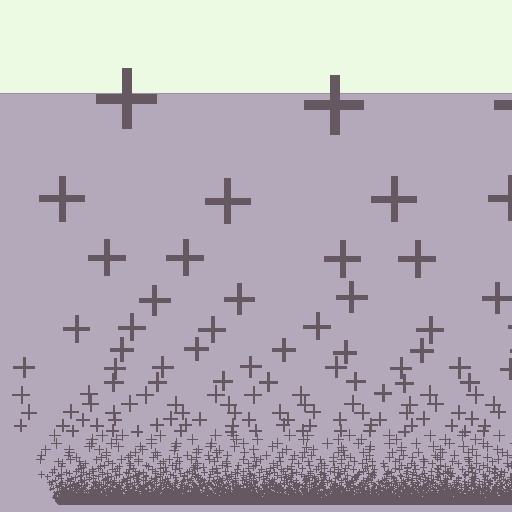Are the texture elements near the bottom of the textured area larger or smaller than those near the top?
Smaller. The gradient is inverted — elements near the bottom are smaller and denser.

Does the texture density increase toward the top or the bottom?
Density increases toward the bottom.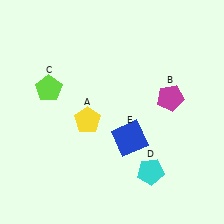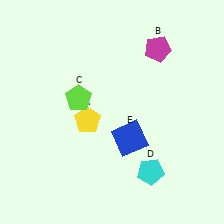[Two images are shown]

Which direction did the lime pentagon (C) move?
The lime pentagon (C) moved right.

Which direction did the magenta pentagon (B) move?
The magenta pentagon (B) moved up.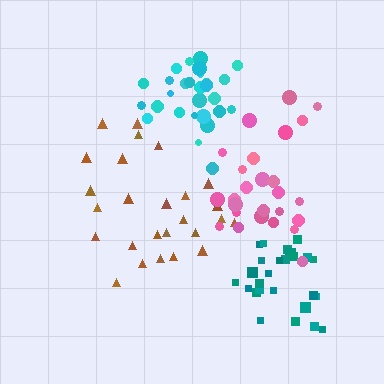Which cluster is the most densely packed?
Cyan.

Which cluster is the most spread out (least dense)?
Brown.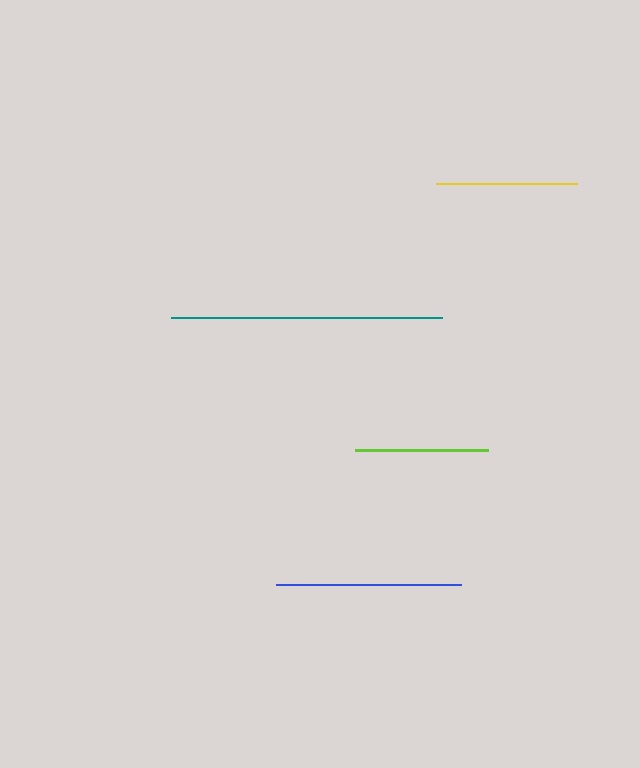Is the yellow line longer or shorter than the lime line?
The yellow line is longer than the lime line.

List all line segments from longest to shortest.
From longest to shortest: teal, blue, yellow, lime.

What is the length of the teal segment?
The teal segment is approximately 271 pixels long.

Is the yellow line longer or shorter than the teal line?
The teal line is longer than the yellow line.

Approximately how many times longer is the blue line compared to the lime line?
The blue line is approximately 1.4 times the length of the lime line.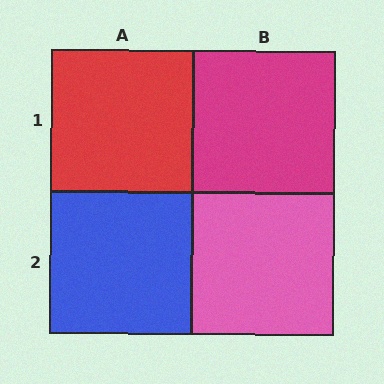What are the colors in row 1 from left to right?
Red, magenta.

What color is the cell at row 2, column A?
Blue.